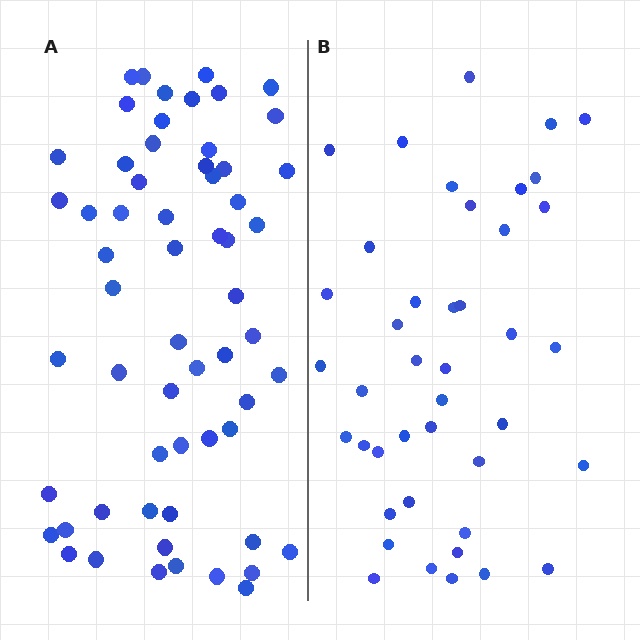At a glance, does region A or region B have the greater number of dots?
Region A (the left region) has more dots.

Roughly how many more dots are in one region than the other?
Region A has approximately 20 more dots than region B.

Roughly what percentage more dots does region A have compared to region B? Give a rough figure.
About 45% more.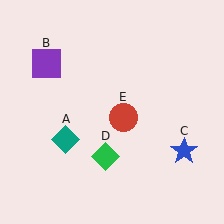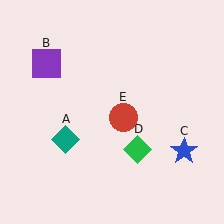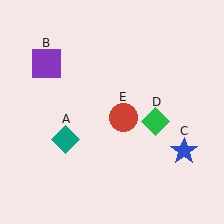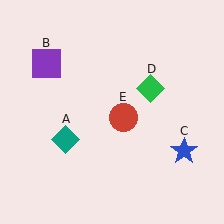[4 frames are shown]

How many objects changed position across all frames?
1 object changed position: green diamond (object D).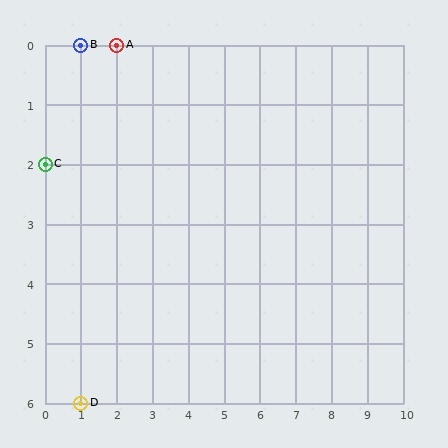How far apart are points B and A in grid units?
Points B and A are 1 column apart.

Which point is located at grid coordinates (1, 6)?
Point D is at (1, 6).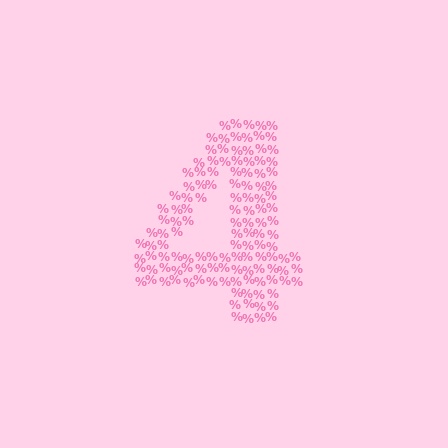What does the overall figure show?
The overall figure shows the digit 4.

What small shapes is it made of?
It is made of small percent signs.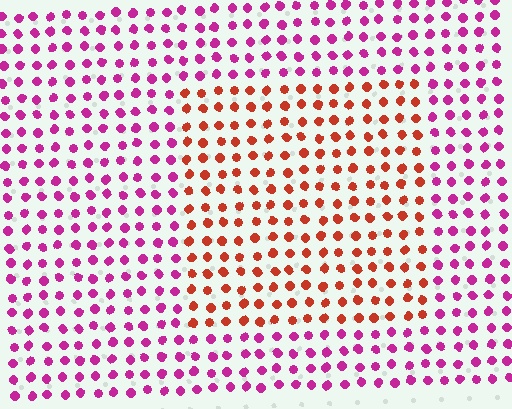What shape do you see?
I see a rectangle.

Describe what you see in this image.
The image is filled with small magenta elements in a uniform arrangement. A rectangle-shaped region is visible where the elements are tinted to a slightly different hue, forming a subtle color boundary.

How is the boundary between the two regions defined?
The boundary is defined purely by a slight shift in hue (about 50 degrees). Spacing, size, and orientation are identical on both sides.